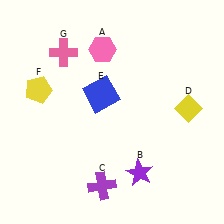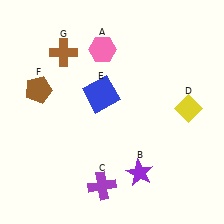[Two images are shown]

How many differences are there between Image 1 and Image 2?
There are 2 differences between the two images.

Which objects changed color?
F changed from yellow to brown. G changed from pink to brown.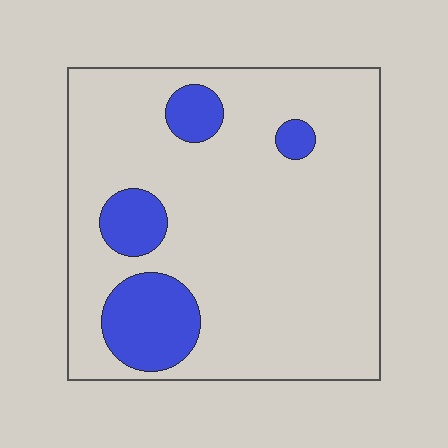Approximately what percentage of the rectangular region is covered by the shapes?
Approximately 15%.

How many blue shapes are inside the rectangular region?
4.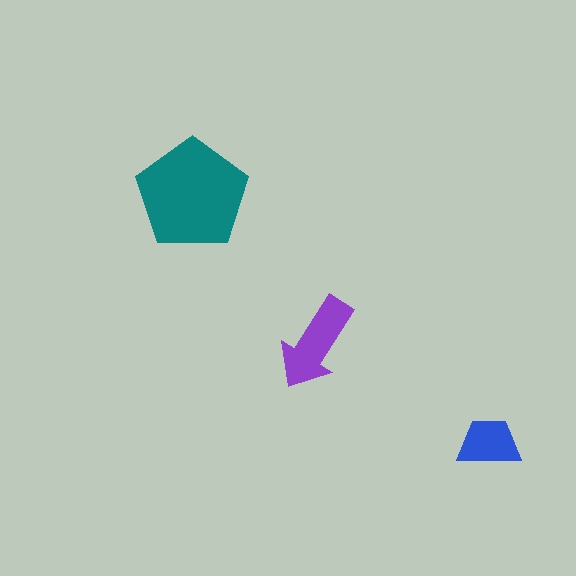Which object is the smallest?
The blue trapezoid.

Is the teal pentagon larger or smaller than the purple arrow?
Larger.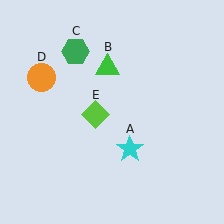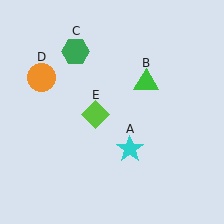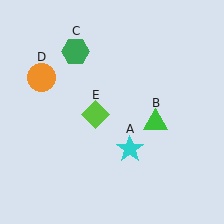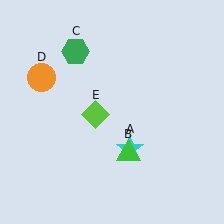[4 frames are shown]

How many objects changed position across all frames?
1 object changed position: green triangle (object B).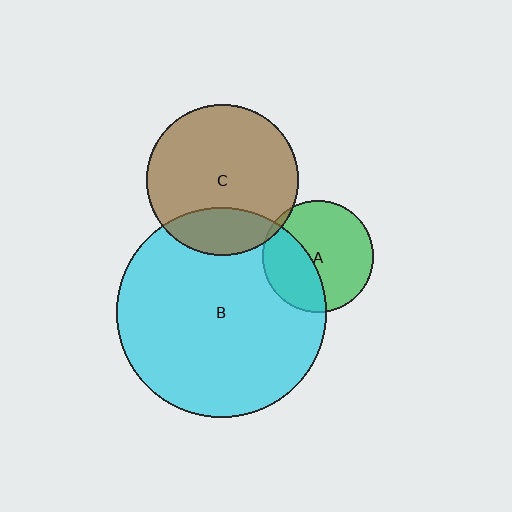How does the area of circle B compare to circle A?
Approximately 3.6 times.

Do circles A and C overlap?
Yes.